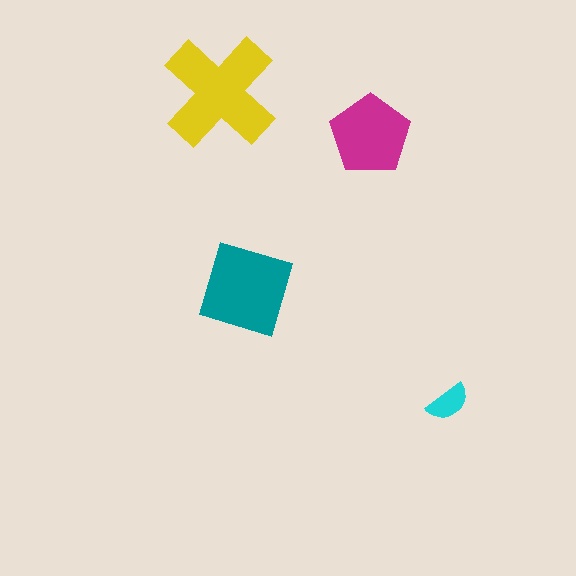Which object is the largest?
The yellow cross.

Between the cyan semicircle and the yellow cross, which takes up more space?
The yellow cross.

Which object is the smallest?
The cyan semicircle.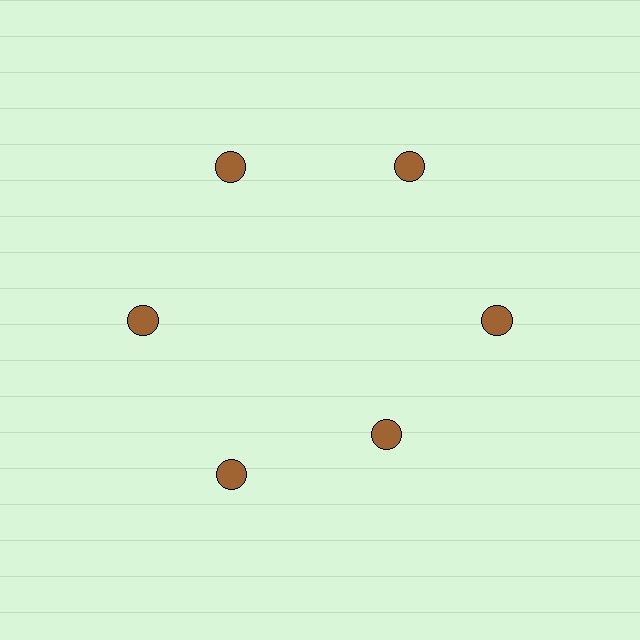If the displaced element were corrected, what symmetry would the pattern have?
It would have 6-fold rotational symmetry — the pattern would map onto itself every 60 degrees.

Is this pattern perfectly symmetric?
No. The 6 brown circles are arranged in a ring, but one element near the 5 o'clock position is pulled inward toward the center, breaking the 6-fold rotational symmetry.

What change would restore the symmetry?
The symmetry would be restored by moving it outward, back onto the ring so that all 6 circles sit at equal angles and equal distance from the center.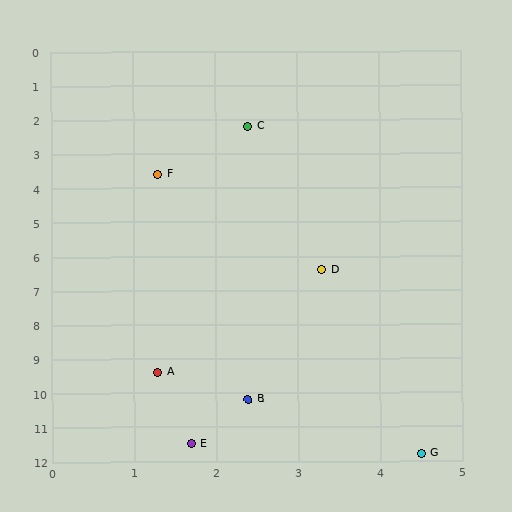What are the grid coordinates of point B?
Point B is at approximately (2.4, 10.2).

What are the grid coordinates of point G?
Point G is at approximately (4.5, 11.8).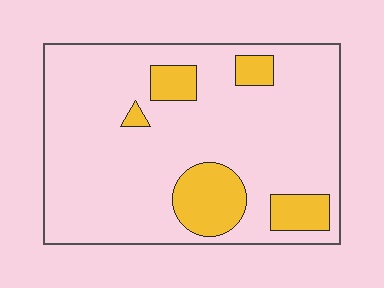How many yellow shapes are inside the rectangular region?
5.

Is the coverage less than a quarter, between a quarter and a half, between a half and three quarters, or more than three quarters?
Less than a quarter.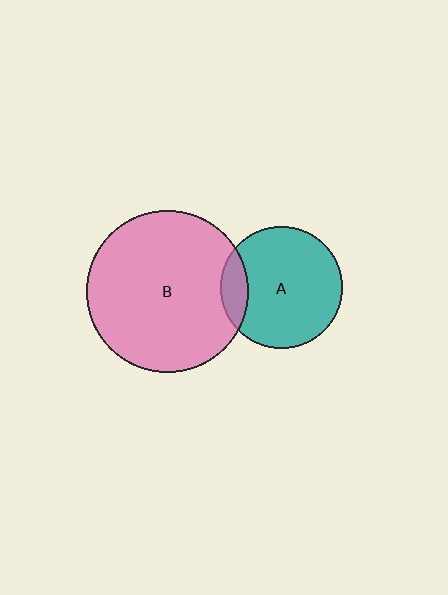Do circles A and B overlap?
Yes.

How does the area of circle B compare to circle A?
Approximately 1.8 times.